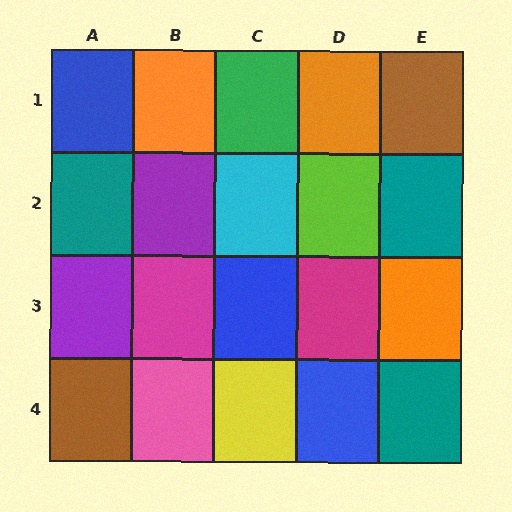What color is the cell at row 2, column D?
Lime.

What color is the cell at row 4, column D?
Blue.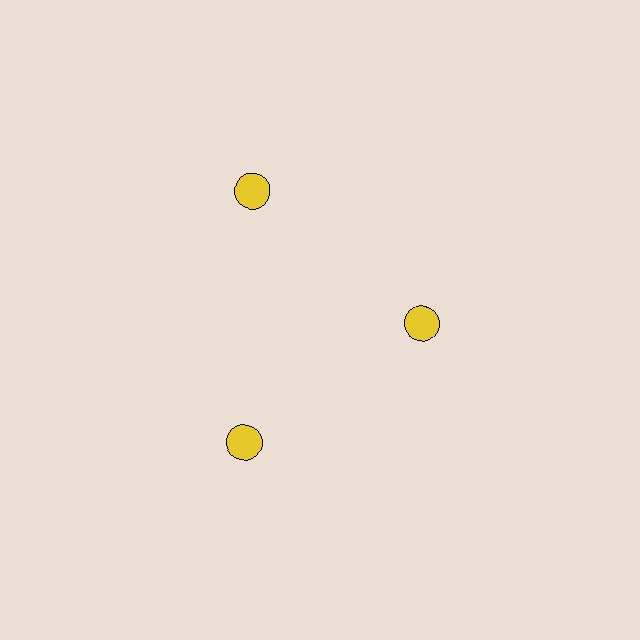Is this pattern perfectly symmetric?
No. The 3 yellow circles are arranged in a ring, but one element near the 3 o'clock position is pulled inward toward the center, breaking the 3-fold rotational symmetry.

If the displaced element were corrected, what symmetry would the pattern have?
It would have 3-fold rotational symmetry — the pattern would map onto itself every 120 degrees.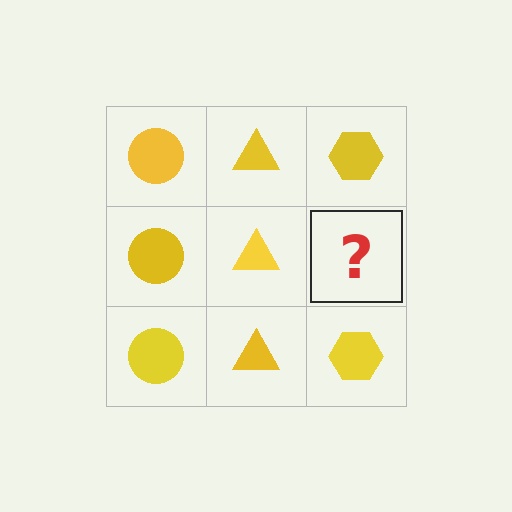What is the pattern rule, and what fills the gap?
The rule is that each column has a consistent shape. The gap should be filled with a yellow hexagon.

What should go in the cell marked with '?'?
The missing cell should contain a yellow hexagon.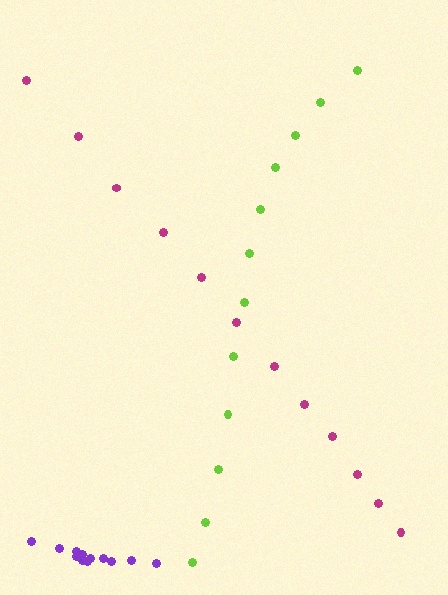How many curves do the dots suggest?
There are 3 distinct paths.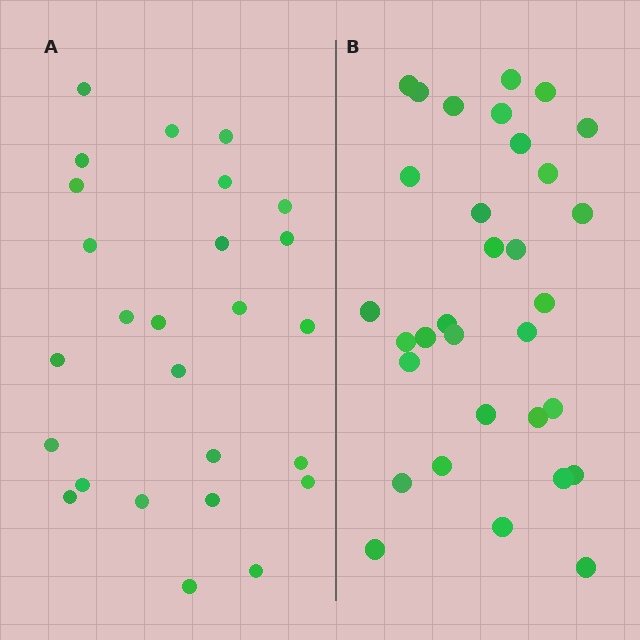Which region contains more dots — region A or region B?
Region B (the right region) has more dots.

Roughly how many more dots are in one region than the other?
Region B has about 6 more dots than region A.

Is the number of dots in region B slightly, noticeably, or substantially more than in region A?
Region B has only slightly more — the two regions are fairly close. The ratio is roughly 1.2 to 1.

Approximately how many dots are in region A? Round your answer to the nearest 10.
About 30 dots. (The exact count is 26, which rounds to 30.)